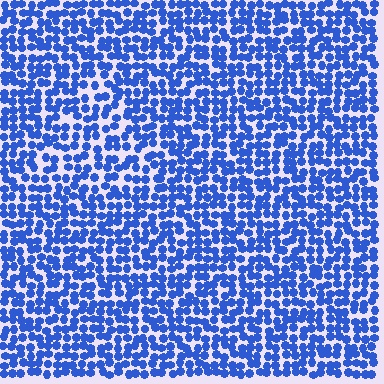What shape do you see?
I see a triangle.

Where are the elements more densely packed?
The elements are more densely packed outside the triangle boundary.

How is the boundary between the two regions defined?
The boundary is defined by a change in element density (approximately 1.3x ratio). All elements are the same color, size, and shape.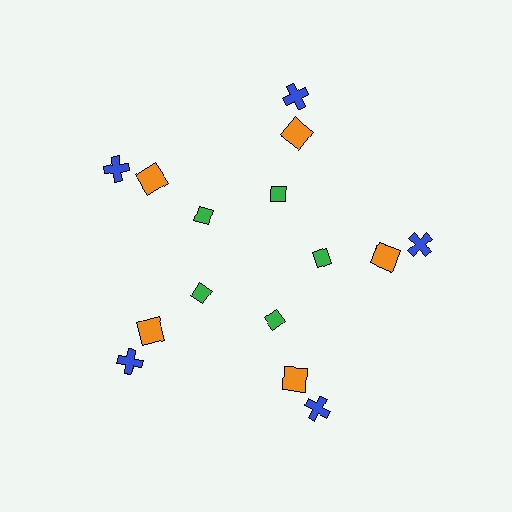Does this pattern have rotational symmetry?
Yes, this pattern has 5-fold rotational symmetry. It looks the same after rotating 72 degrees around the center.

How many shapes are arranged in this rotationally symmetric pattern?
There are 15 shapes, arranged in 5 groups of 3.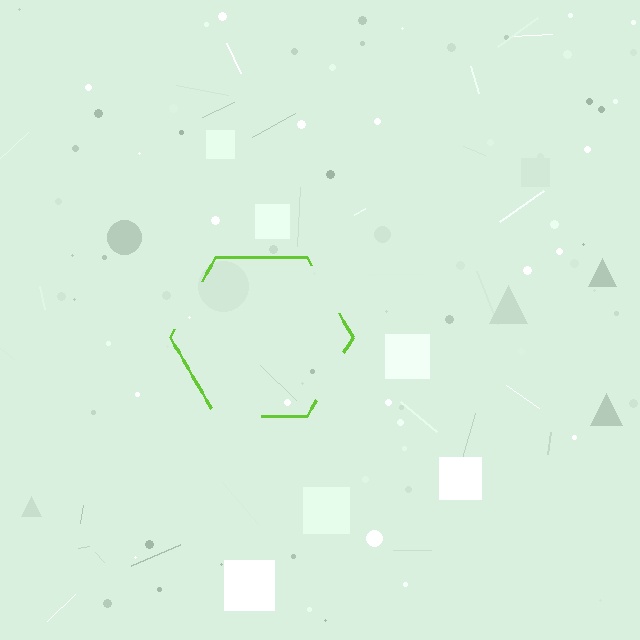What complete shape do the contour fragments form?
The contour fragments form a hexagon.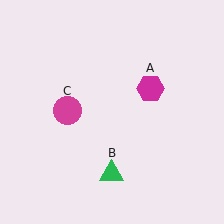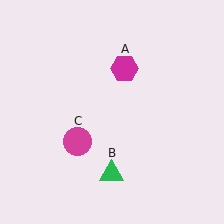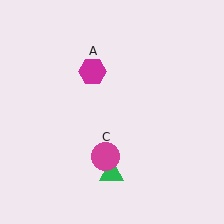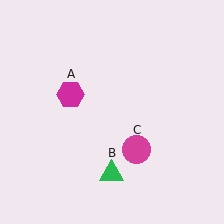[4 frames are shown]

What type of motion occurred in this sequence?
The magenta hexagon (object A), magenta circle (object C) rotated counterclockwise around the center of the scene.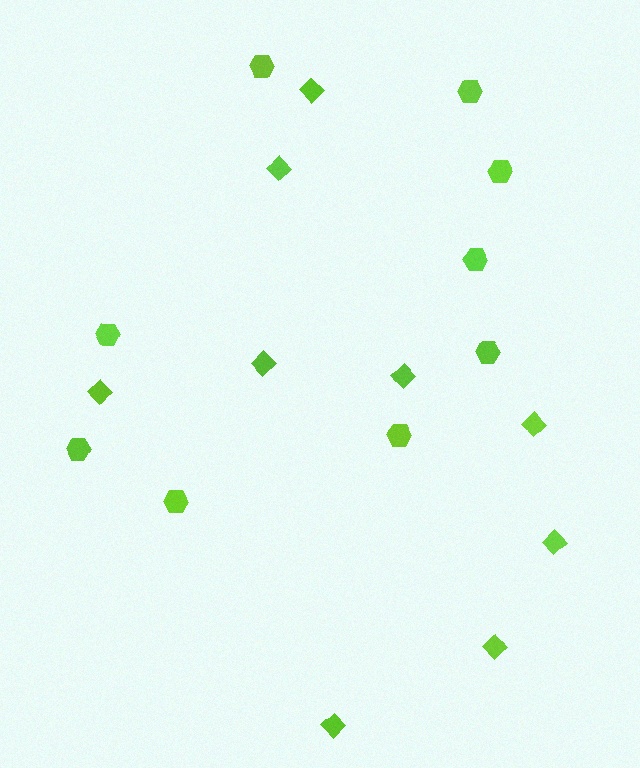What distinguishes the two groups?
There are 2 groups: one group of diamonds (9) and one group of hexagons (9).